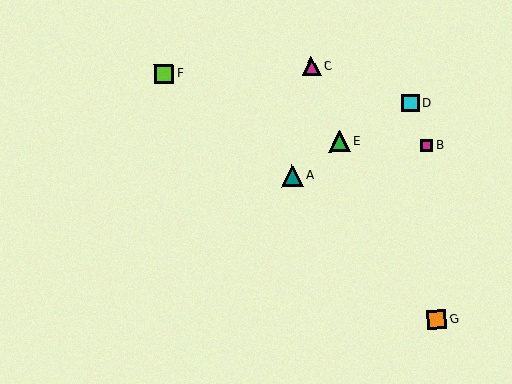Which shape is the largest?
The teal triangle (labeled A) is the largest.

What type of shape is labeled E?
Shape E is a green triangle.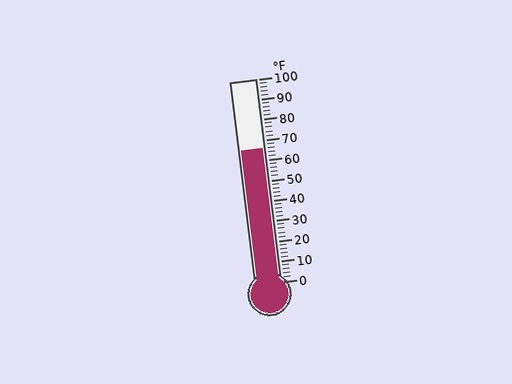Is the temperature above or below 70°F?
The temperature is below 70°F.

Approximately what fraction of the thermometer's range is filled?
The thermometer is filled to approximately 65% of its range.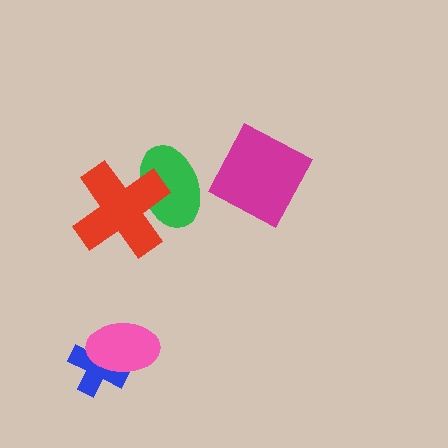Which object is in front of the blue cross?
The pink ellipse is in front of the blue cross.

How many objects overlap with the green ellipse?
1 object overlaps with the green ellipse.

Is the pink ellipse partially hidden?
No, no other shape covers it.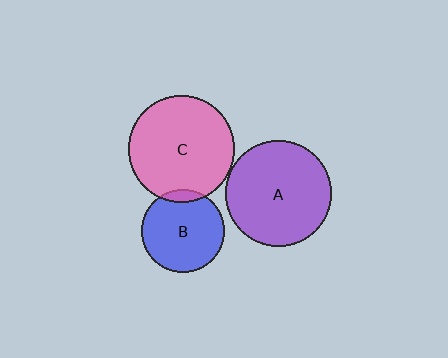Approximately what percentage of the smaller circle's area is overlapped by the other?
Approximately 5%.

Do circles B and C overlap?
Yes.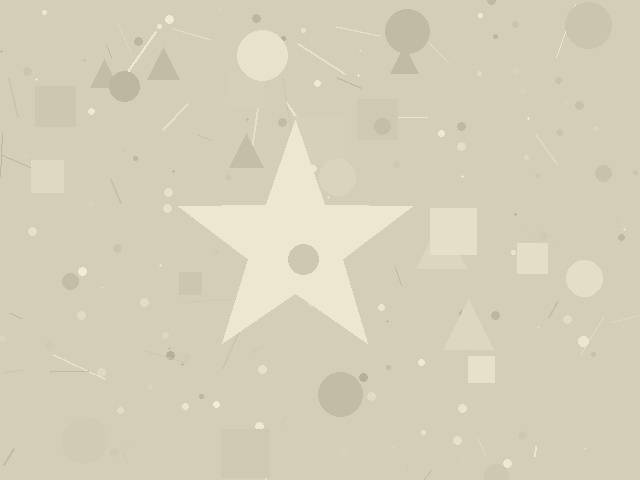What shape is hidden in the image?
A star is hidden in the image.